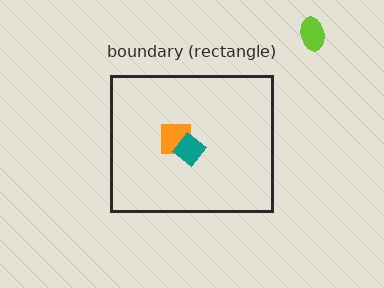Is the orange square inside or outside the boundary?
Inside.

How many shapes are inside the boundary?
2 inside, 1 outside.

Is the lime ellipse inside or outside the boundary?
Outside.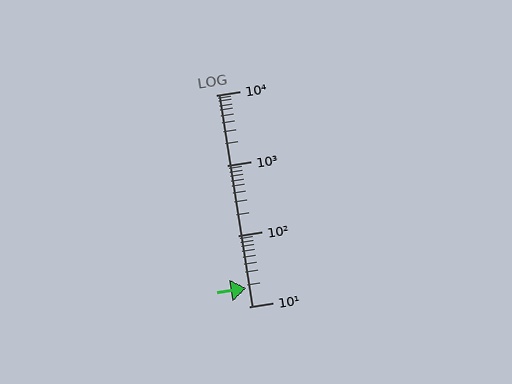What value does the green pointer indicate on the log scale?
The pointer indicates approximately 18.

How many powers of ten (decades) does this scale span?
The scale spans 3 decades, from 10 to 10000.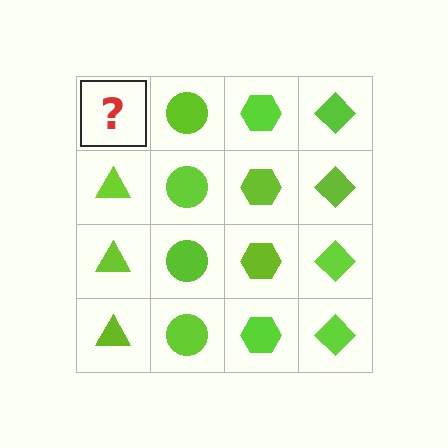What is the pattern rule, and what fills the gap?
The rule is that each column has a consistent shape. The gap should be filled with a lime triangle.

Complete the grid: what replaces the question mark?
The question mark should be replaced with a lime triangle.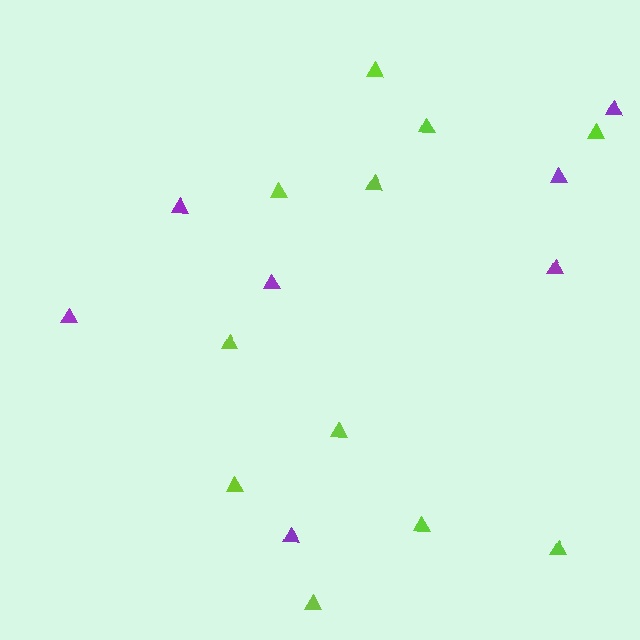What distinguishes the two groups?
There are 2 groups: one group of purple triangles (7) and one group of lime triangles (11).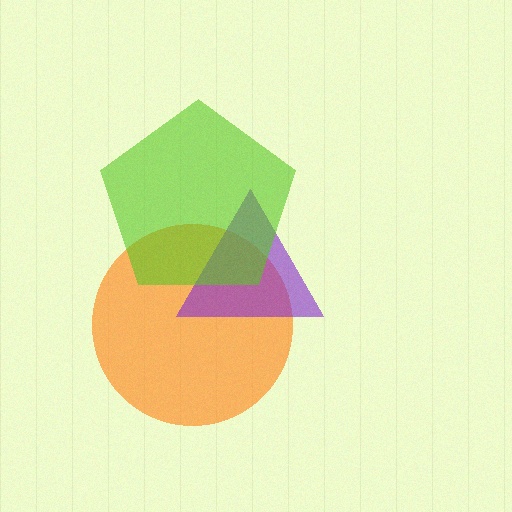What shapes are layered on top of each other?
The layered shapes are: an orange circle, a purple triangle, a lime pentagon.